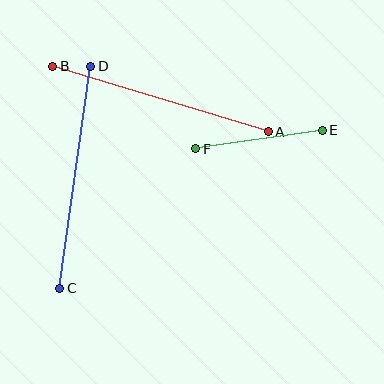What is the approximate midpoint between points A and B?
The midpoint is at approximately (160, 99) pixels.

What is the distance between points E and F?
The distance is approximately 128 pixels.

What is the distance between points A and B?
The distance is approximately 226 pixels.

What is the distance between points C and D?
The distance is approximately 224 pixels.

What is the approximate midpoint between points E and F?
The midpoint is at approximately (259, 140) pixels.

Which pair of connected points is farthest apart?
Points A and B are farthest apart.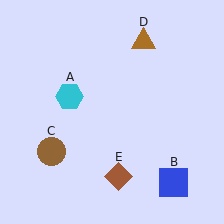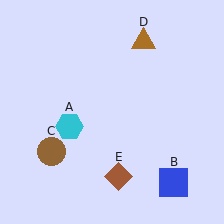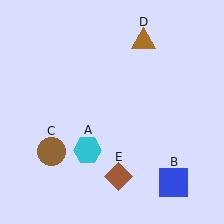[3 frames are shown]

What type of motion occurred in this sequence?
The cyan hexagon (object A) rotated counterclockwise around the center of the scene.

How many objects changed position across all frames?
1 object changed position: cyan hexagon (object A).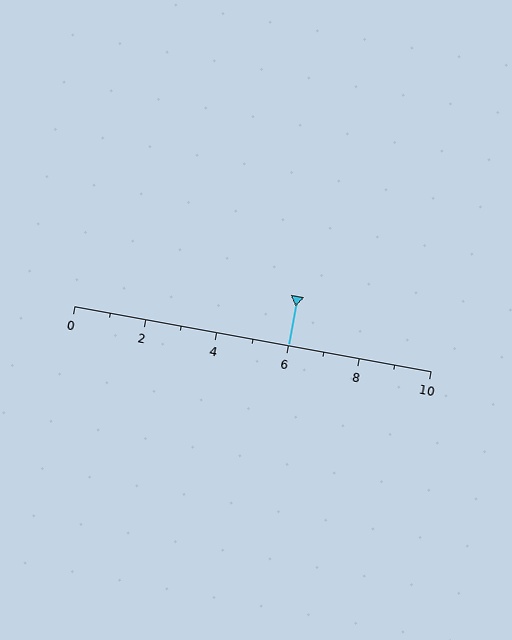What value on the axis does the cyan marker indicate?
The marker indicates approximately 6.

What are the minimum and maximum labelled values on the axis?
The axis runs from 0 to 10.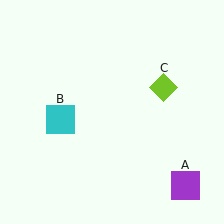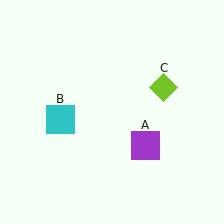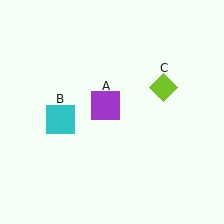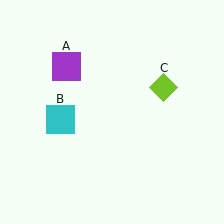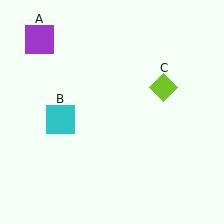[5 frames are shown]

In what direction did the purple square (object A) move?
The purple square (object A) moved up and to the left.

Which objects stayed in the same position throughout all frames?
Cyan square (object B) and lime diamond (object C) remained stationary.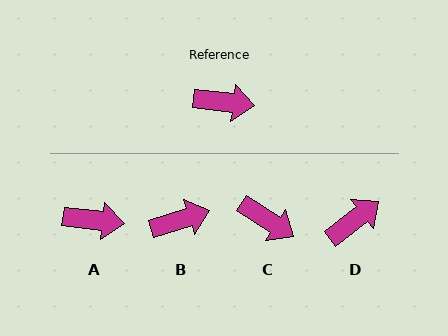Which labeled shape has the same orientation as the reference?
A.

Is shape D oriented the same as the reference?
No, it is off by about 45 degrees.